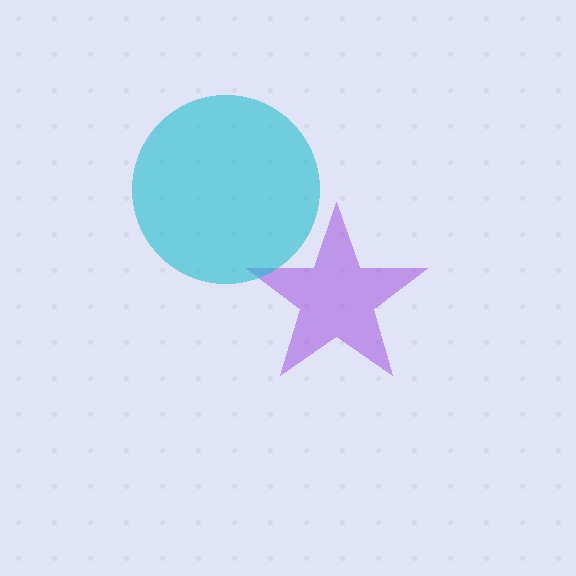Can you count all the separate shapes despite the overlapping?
Yes, there are 2 separate shapes.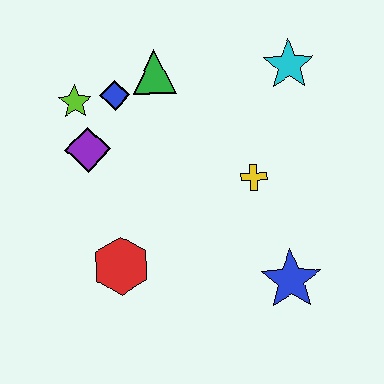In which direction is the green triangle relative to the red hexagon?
The green triangle is above the red hexagon.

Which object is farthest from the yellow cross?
The lime star is farthest from the yellow cross.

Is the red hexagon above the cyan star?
No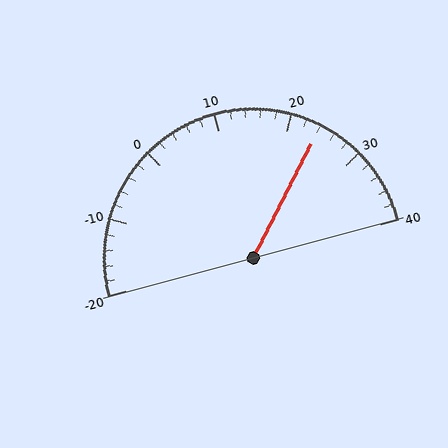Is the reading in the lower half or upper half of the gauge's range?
The reading is in the upper half of the range (-20 to 40).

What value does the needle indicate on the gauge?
The needle indicates approximately 24.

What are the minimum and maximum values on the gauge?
The gauge ranges from -20 to 40.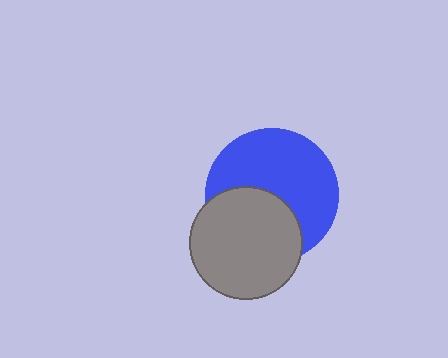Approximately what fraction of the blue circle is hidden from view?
Roughly 39% of the blue circle is hidden behind the gray circle.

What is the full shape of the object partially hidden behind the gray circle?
The partially hidden object is a blue circle.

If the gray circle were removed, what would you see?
You would see the complete blue circle.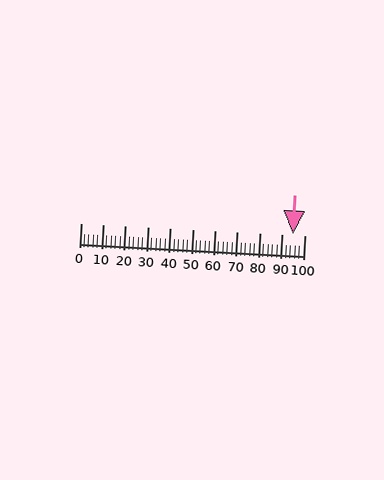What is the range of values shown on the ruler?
The ruler shows values from 0 to 100.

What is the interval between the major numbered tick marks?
The major tick marks are spaced 10 units apart.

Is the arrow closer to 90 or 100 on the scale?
The arrow is closer to 100.